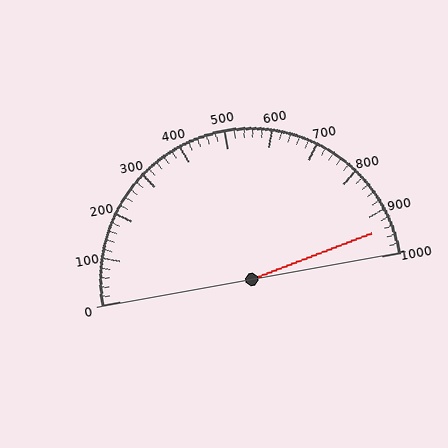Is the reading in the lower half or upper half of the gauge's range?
The reading is in the upper half of the range (0 to 1000).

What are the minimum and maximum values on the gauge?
The gauge ranges from 0 to 1000.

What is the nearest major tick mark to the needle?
The nearest major tick mark is 900.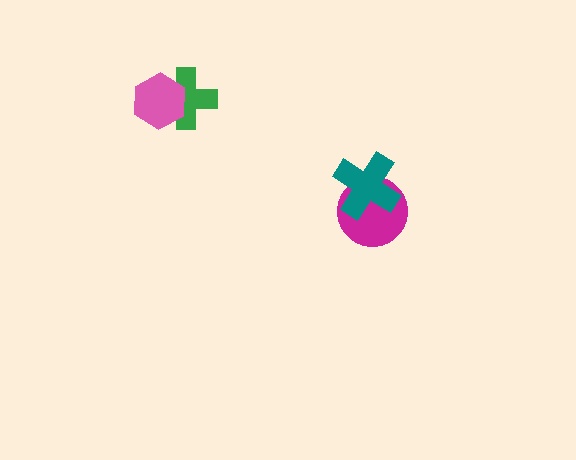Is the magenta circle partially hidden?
Yes, it is partially covered by another shape.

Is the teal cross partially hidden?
No, no other shape covers it.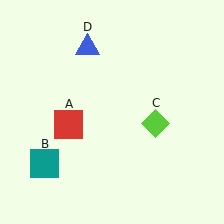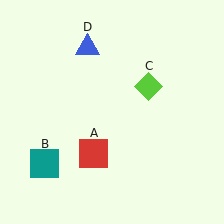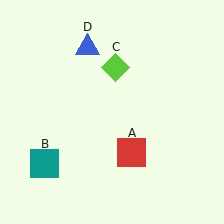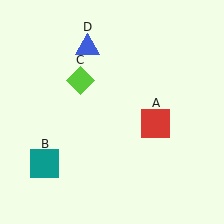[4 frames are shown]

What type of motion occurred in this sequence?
The red square (object A), lime diamond (object C) rotated counterclockwise around the center of the scene.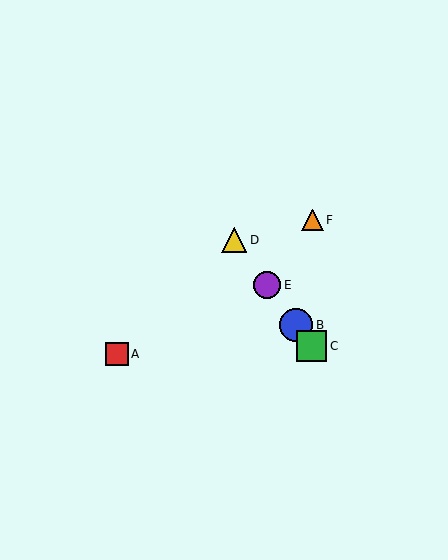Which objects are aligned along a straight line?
Objects B, C, D, E are aligned along a straight line.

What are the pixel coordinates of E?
Object E is at (267, 285).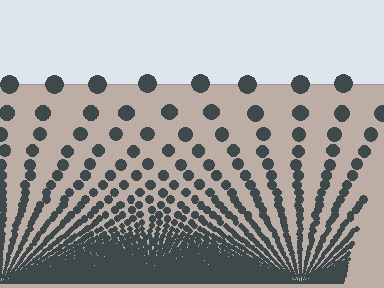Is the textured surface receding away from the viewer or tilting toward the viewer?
The surface appears to tilt toward the viewer. Texture elements get larger and sparser toward the top.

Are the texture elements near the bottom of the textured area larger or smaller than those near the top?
Smaller. The gradient is inverted — elements near the bottom are smaller and denser.